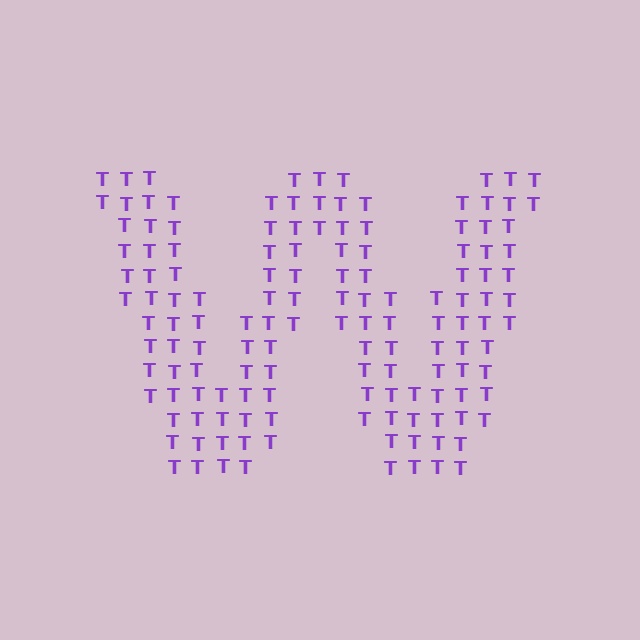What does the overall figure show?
The overall figure shows the letter W.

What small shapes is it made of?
It is made of small letter T's.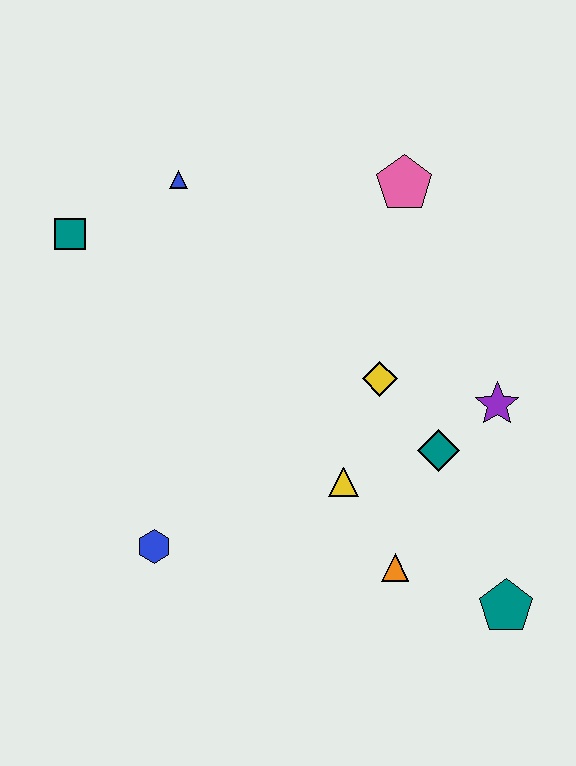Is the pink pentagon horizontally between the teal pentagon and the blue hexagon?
Yes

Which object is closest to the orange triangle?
The yellow triangle is closest to the orange triangle.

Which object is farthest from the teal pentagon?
The teal square is farthest from the teal pentagon.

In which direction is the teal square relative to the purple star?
The teal square is to the left of the purple star.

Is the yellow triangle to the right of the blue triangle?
Yes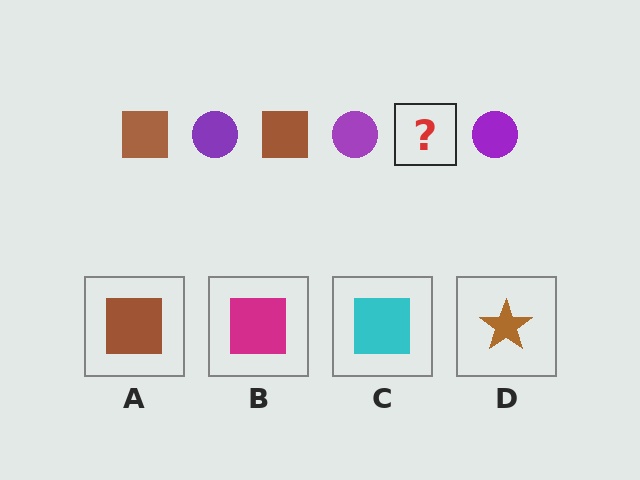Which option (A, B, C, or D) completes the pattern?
A.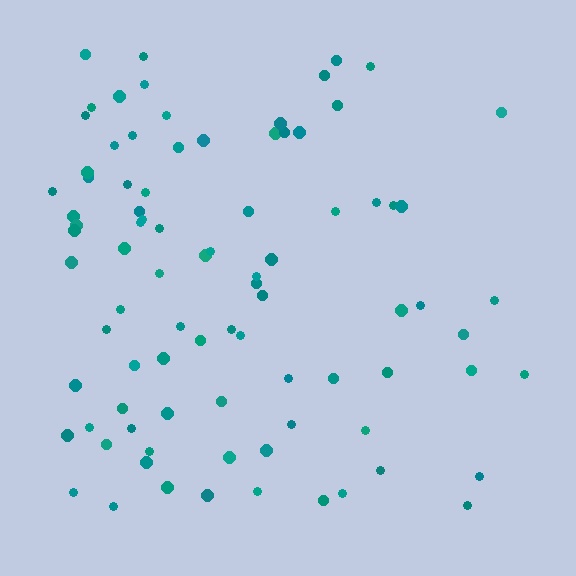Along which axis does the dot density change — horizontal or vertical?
Horizontal.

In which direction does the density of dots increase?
From right to left, with the left side densest.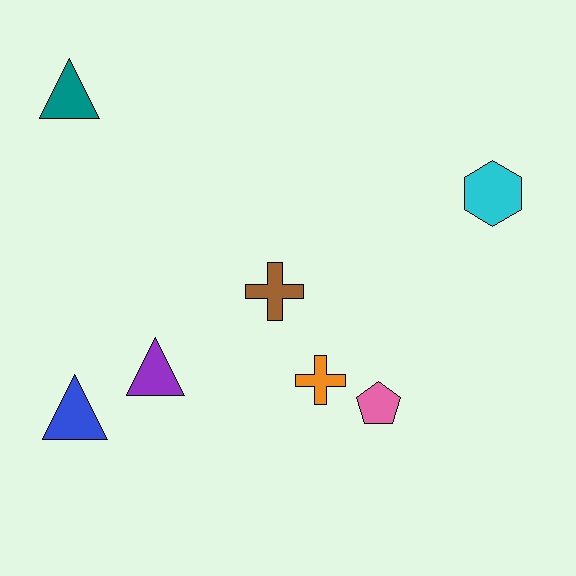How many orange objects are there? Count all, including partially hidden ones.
There is 1 orange object.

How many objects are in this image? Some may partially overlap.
There are 7 objects.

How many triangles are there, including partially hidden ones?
There are 3 triangles.